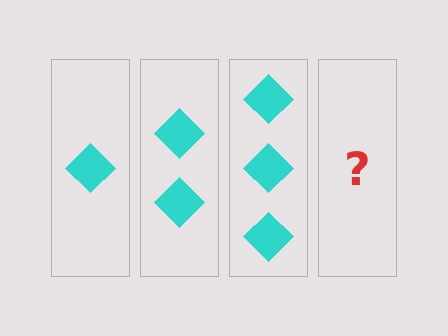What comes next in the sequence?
The next element should be 4 diamonds.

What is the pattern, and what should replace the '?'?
The pattern is that each step adds one more diamond. The '?' should be 4 diamonds.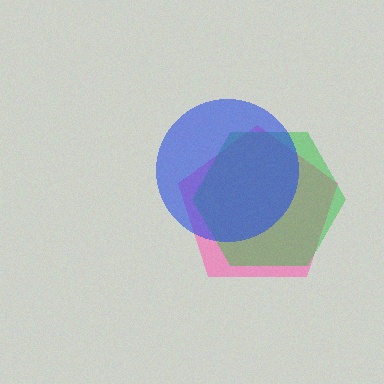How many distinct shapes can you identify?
There are 3 distinct shapes: a pink pentagon, a green hexagon, a blue circle.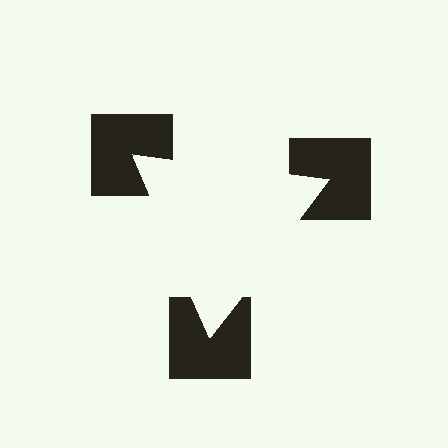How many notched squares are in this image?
There are 3 — one at each vertex of the illusory triangle.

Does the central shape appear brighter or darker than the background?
It typically appears slightly brighter than the background, even though no actual brightness change is drawn.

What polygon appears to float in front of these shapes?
An illusory triangle — its edges are inferred from the aligned wedge cuts in the notched squares, not physically drawn.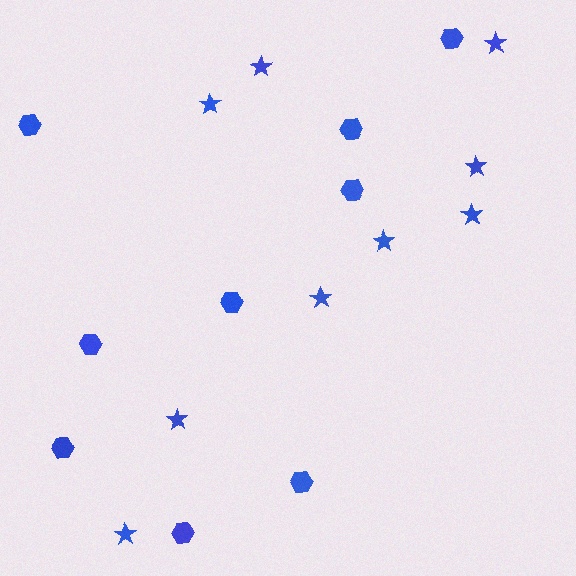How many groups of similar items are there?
There are 2 groups: one group of hexagons (9) and one group of stars (9).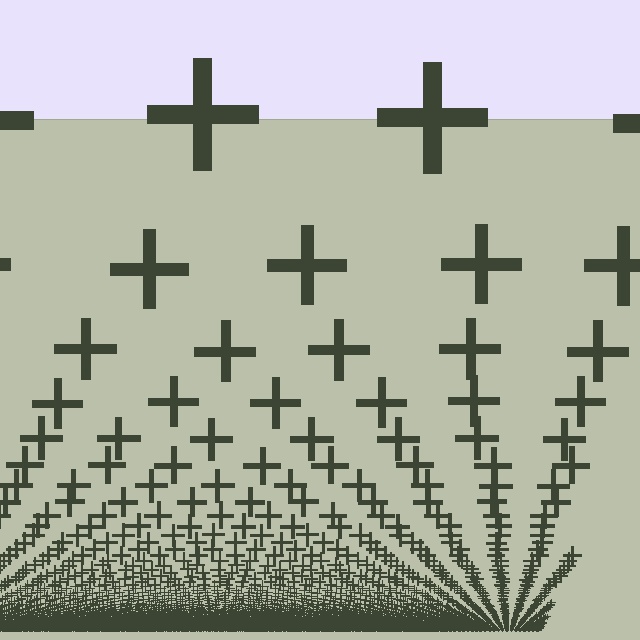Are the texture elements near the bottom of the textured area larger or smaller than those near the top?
Smaller. The gradient is inverted — elements near the bottom are smaller and denser.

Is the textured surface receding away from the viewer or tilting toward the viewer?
The surface appears to tilt toward the viewer. Texture elements get larger and sparser toward the top.